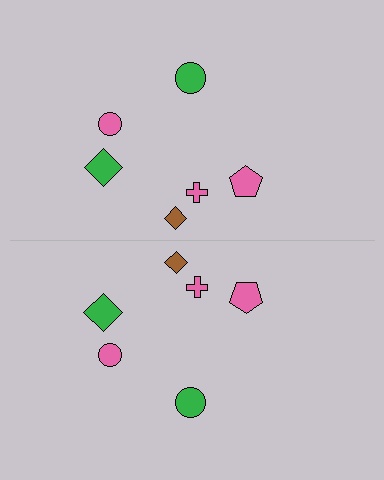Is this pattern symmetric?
Yes, this pattern has bilateral (reflection) symmetry.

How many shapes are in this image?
There are 12 shapes in this image.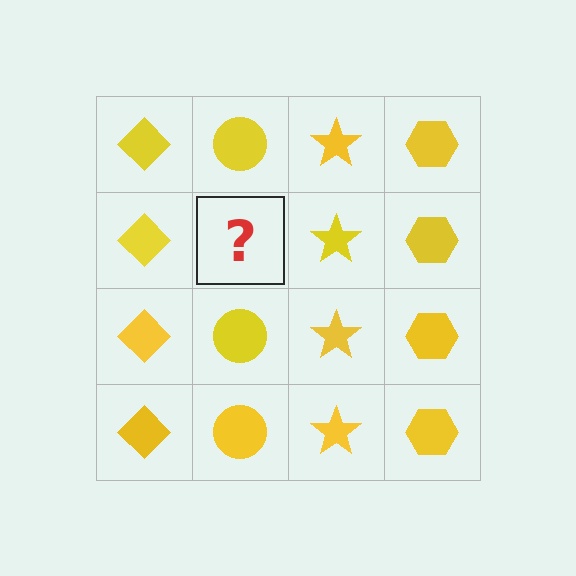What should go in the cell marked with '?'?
The missing cell should contain a yellow circle.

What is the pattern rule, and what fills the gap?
The rule is that each column has a consistent shape. The gap should be filled with a yellow circle.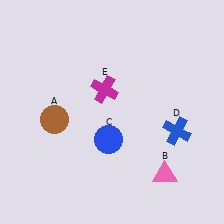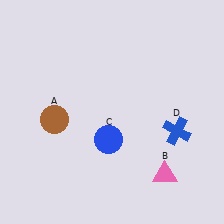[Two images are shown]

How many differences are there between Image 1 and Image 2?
There is 1 difference between the two images.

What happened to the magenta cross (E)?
The magenta cross (E) was removed in Image 2. It was in the top-left area of Image 1.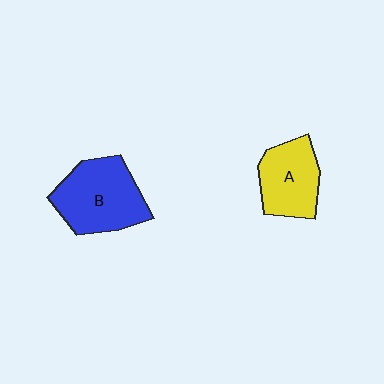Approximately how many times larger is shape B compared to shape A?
Approximately 1.3 times.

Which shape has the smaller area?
Shape A (yellow).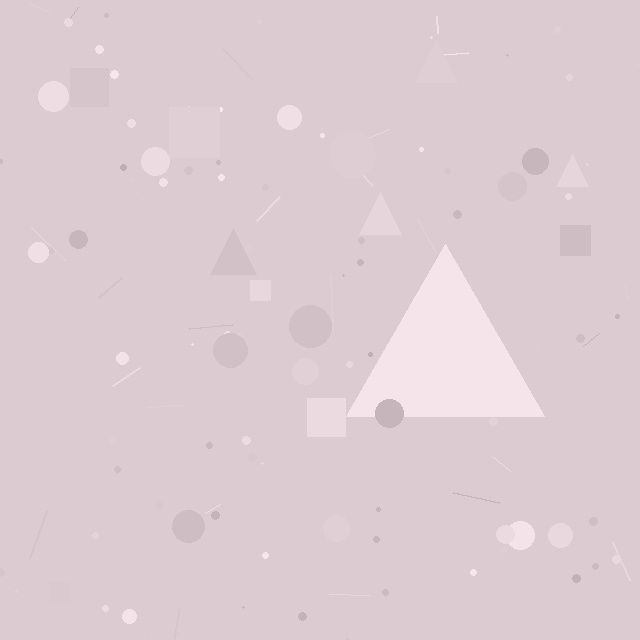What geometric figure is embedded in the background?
A triangle is embedded in the background.